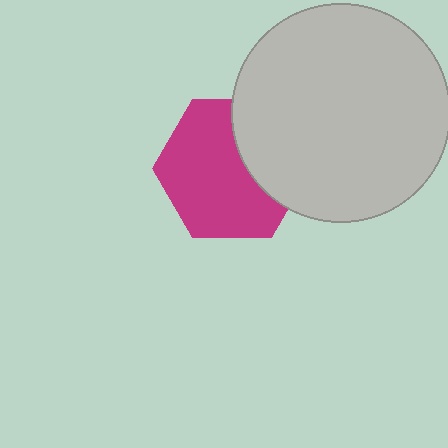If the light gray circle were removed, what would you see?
You would see the complete magenta hexagon.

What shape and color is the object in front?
The object in front is a light gray circle.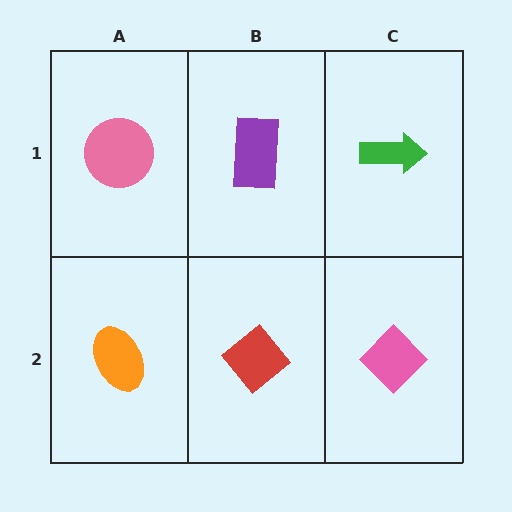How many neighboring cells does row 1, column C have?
2.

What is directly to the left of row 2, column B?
An orange ellipse.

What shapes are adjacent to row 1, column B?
A red diamond (row 2, column B), a pink circle (row 1, column A), a green arrow (row 1, column C).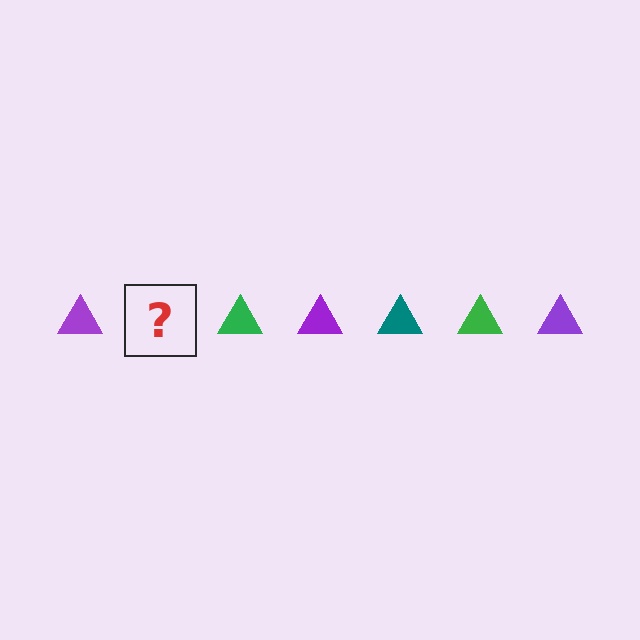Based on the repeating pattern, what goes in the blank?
The blank should be a teal triangle.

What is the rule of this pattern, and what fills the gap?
The rule is that the pattern cycles through purple, teal, green triangles. The gap should be filled with a teal triangle.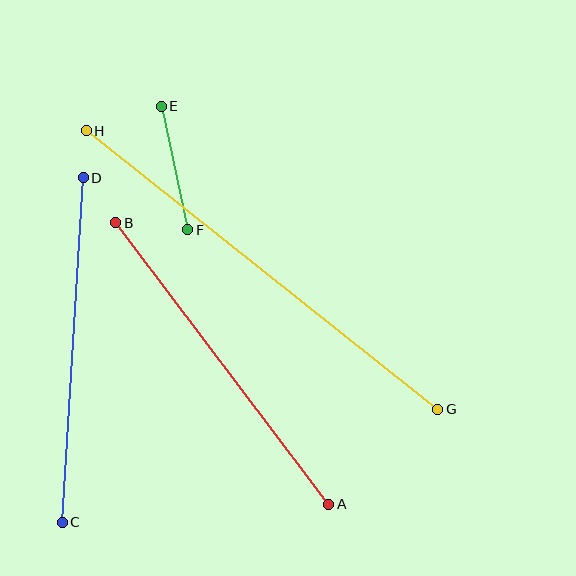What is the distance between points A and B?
The distance is approximately 353 pixels.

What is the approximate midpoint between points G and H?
The midpoint is at approximately (262, 270) pixels.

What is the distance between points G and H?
The distance is approximately 448 pixels.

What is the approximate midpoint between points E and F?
The midpoint is at approximately (175, 168) pixels.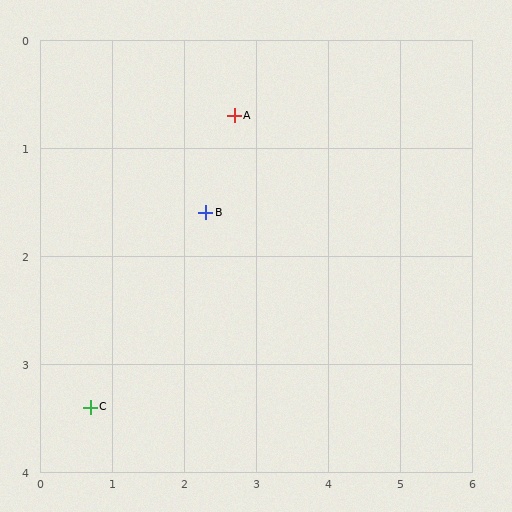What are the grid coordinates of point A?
Point A is at approximately (2.7, 0.7).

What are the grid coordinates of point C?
Point C is at approximately (0.7, 3.4).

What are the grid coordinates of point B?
Point B is at approximately (2.3, 1.6).